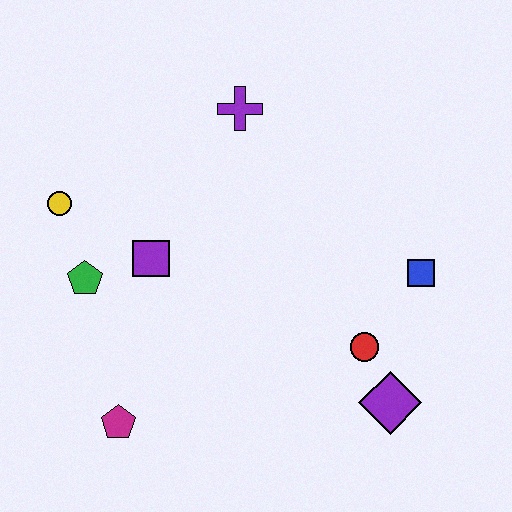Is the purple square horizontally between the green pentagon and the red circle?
Yes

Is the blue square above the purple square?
No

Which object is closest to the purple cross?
The purple square is closest to the purple cross.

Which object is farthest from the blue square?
The yellow circle is farthest from the blue square.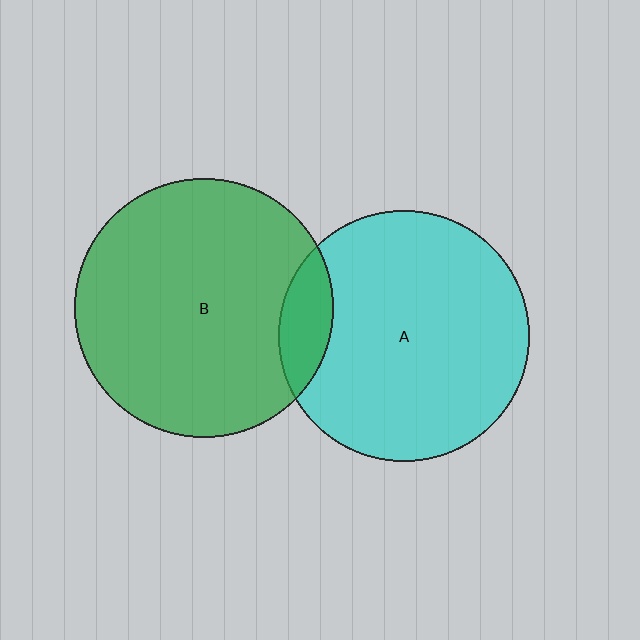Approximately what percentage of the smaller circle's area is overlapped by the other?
Approximately 10%.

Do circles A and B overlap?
Yes.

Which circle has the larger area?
Circle B (green).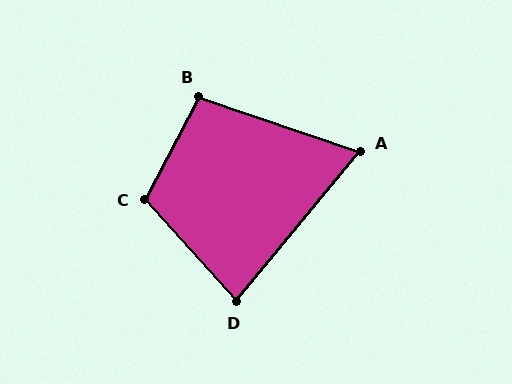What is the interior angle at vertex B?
Approximately 99 degrees (obtuse).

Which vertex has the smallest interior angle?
A, at approximately 70 degrees.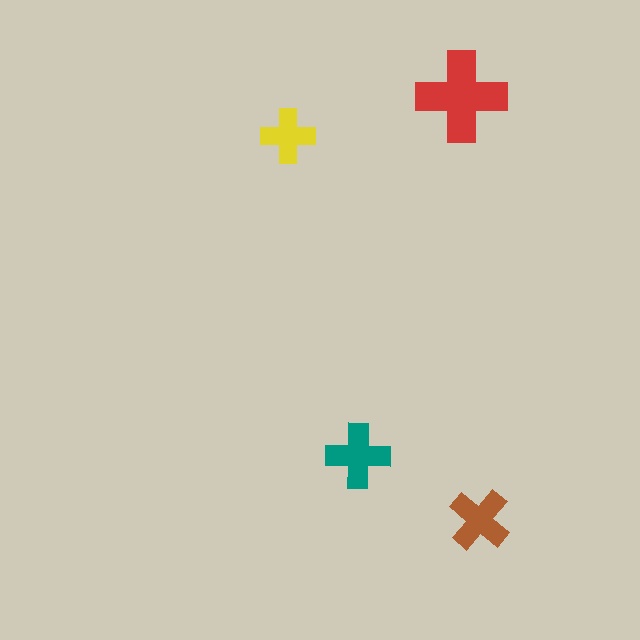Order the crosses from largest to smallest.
the red one, the teal one, the brown one, the yellow one.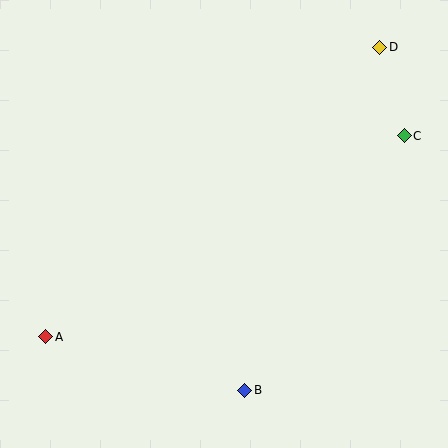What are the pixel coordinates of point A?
Point A is at (46, 337).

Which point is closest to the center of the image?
Point B at (245, 390) is closest to the center.